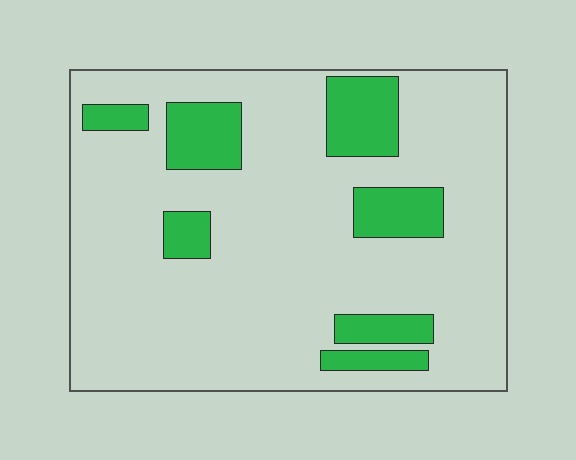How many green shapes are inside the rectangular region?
7.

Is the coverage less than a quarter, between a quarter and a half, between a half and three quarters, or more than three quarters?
Less than a quarter.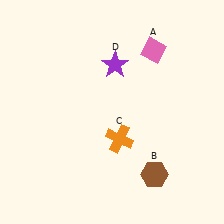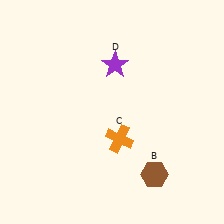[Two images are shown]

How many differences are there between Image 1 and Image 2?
There is 1 difference between the two images.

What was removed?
The pink diamond (A) was removed in Image 2.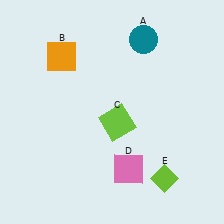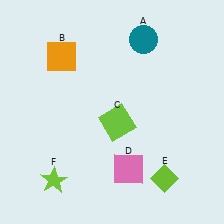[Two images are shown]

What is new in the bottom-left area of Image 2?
A lime star (F) was added in the bottom-left area of Image 2.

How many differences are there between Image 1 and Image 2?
There is 1 difference between the two images.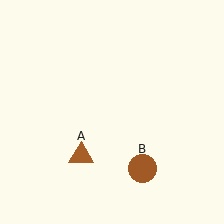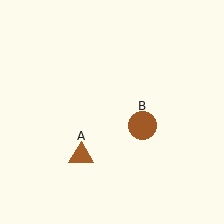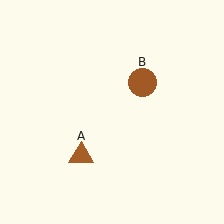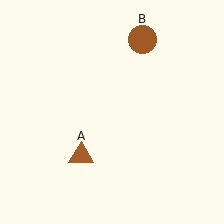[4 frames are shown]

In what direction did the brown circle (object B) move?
The brown circle (object B) moved up.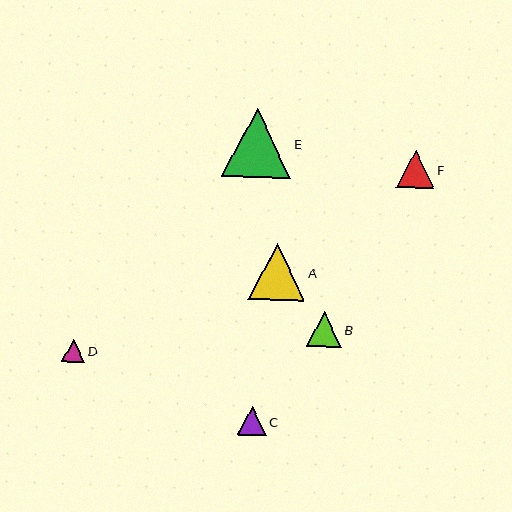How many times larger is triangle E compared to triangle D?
Triangle E is approximately 3.0 times the size of triangle D.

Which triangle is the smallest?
Triangle D is the smallest with a size of approximately 23 pixels.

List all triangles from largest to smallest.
From largest to smallest: E, A, F, B, C, D.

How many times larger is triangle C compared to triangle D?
Triangle C is approximately 1.2 times the size of triangle D.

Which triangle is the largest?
Triangle E is the largest with a size of approximately 69 pixels.